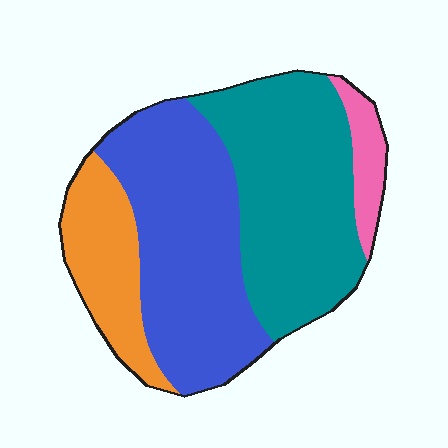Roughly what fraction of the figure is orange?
Orange takes up about one sixth (1/6) of the figure.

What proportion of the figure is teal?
Teal covers around 40% of the figure.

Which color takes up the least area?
Pink, at roughly 5%.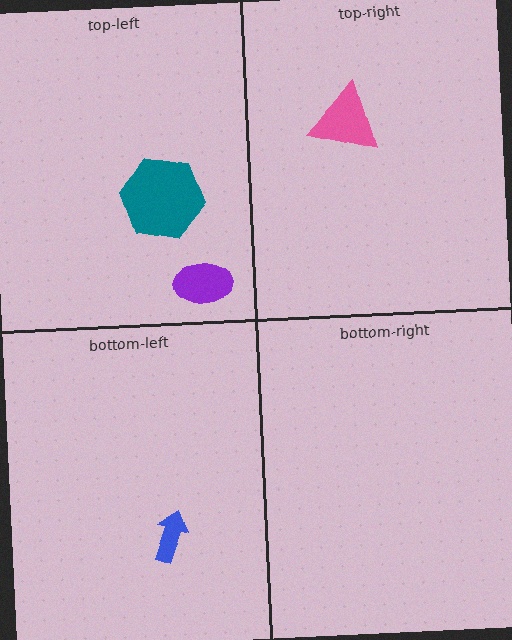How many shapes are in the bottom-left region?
1.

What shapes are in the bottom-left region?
The blue arrow.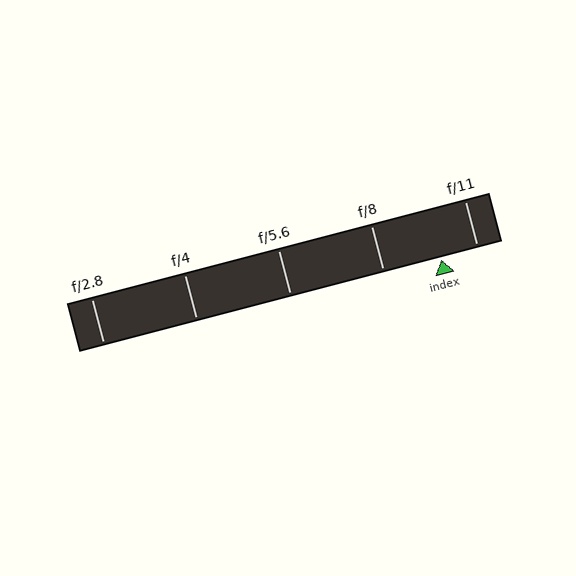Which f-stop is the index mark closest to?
The index mark is closest to f/11.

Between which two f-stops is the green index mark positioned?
The index mark is between f/8 and f/11.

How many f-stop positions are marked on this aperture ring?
There are 5 f-stop positions marked.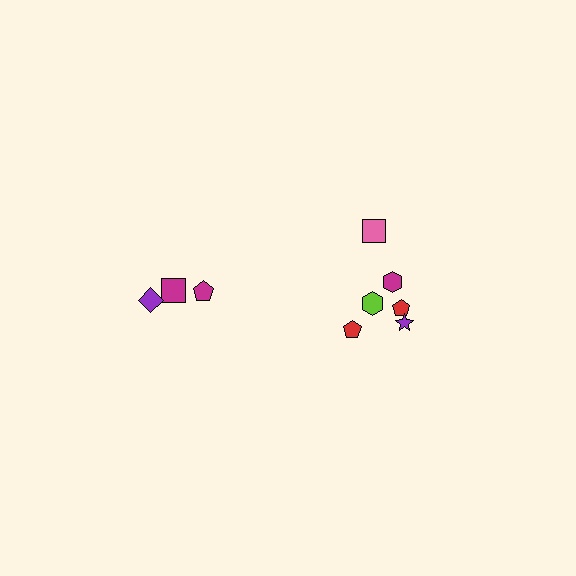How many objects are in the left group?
There are 3 objects.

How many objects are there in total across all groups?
There are 9 objects.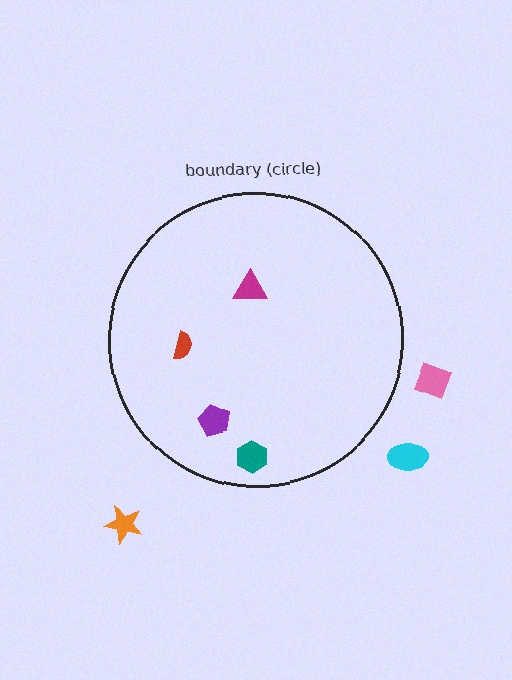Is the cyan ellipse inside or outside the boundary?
Outside.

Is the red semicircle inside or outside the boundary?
Inside.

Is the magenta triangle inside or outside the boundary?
Inside.